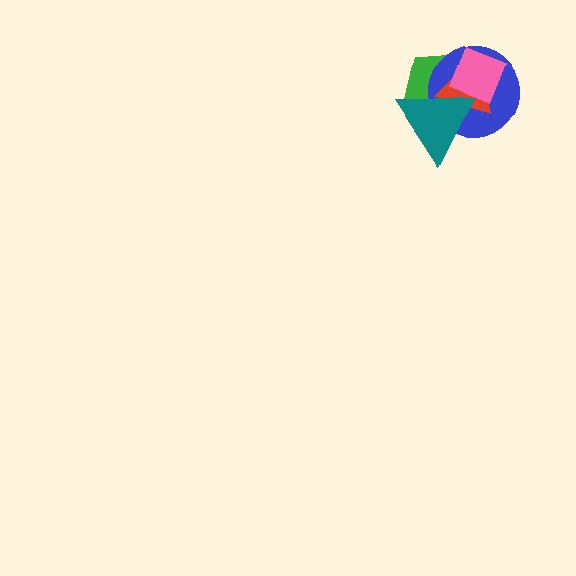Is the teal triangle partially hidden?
No, no other shape covers it.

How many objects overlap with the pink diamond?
4 objects overlap with the pink diamond.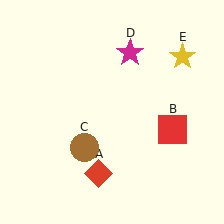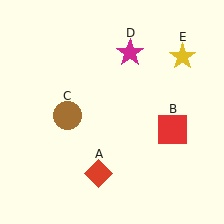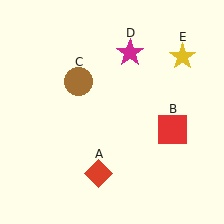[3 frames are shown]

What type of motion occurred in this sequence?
The brown circle (object C) rotated clockwise around the center of the scene.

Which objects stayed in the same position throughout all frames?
Red diamond (object A) and red square (object B) and magenta star (object D) and yellow star (object E) remained stationary.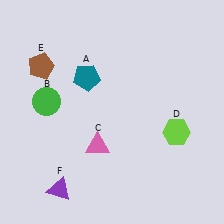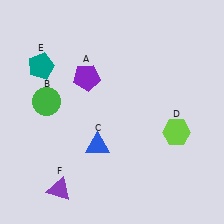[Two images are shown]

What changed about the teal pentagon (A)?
In Image 1, A is teal. In Image 2, it changed to purple.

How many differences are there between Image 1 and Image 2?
There are 3 differences between the two images.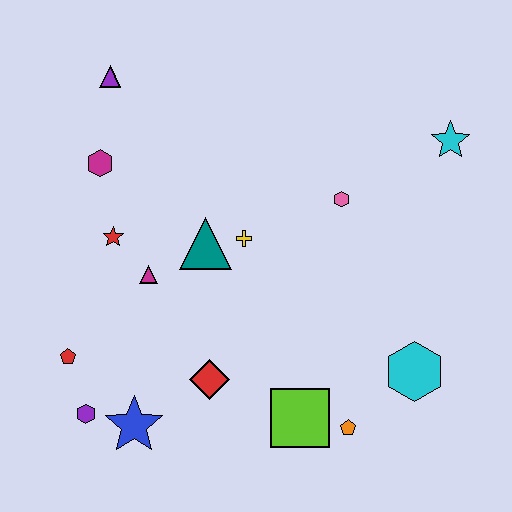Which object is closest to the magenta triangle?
The red star is closest to the magenta triangle.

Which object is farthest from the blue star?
The cyan star is farthest from the blue star.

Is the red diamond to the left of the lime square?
Yes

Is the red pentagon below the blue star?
No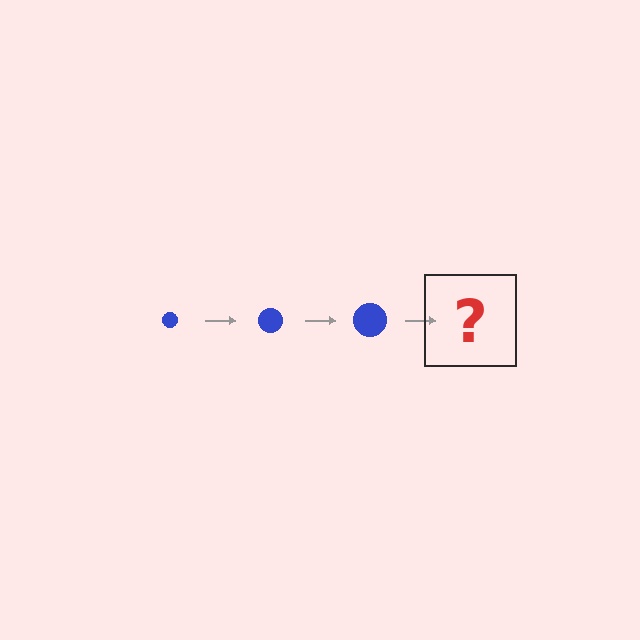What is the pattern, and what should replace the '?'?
The pattern is that the circle gets progressively larger each step. The '?' should be a blue circle, larger than the previous one.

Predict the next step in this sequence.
The next step is a blue circle, larger than the previous one.